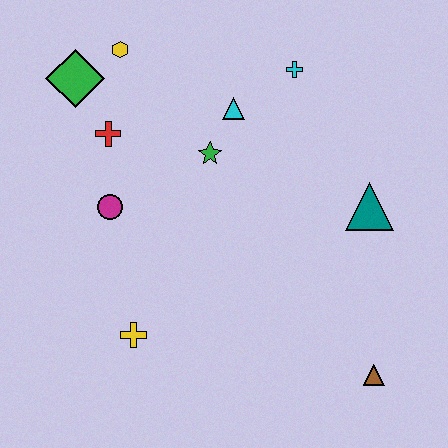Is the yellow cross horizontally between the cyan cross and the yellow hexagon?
Yes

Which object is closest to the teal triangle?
The cyan cross is closest to the teal triangle.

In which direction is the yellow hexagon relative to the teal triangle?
The yellow hexagon is to the left of the teal triangle.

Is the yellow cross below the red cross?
Yes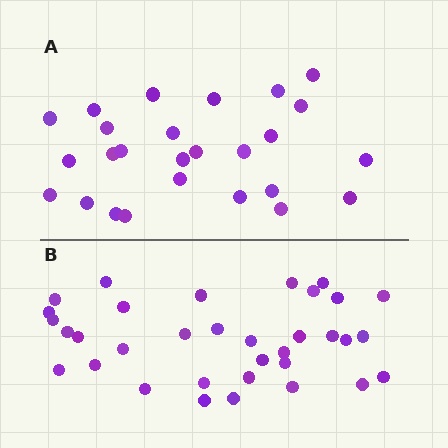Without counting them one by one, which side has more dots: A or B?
Region B (the bottom region) has more dots.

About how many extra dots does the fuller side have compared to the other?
Region B has roughly 8 or so more dots than region A.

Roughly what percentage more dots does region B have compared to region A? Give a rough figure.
About 30% more.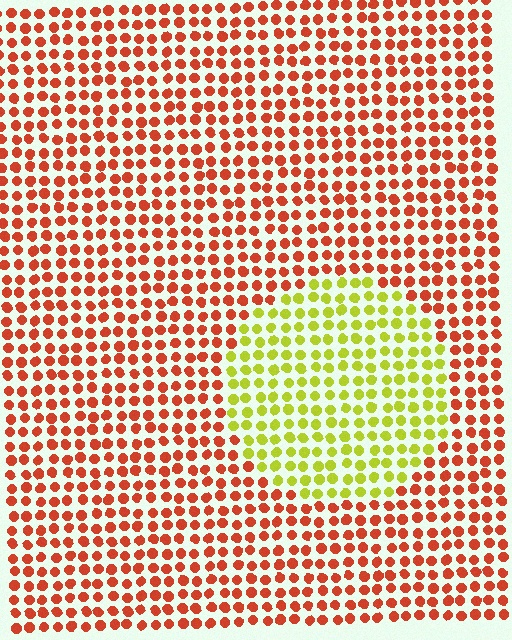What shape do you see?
I see a circle.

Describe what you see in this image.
The image is filled with small red elements in a uniform arrangement. A circle-shaped region is visible where the elements are tinted to a slightly different hue, forming a subtle color boundary.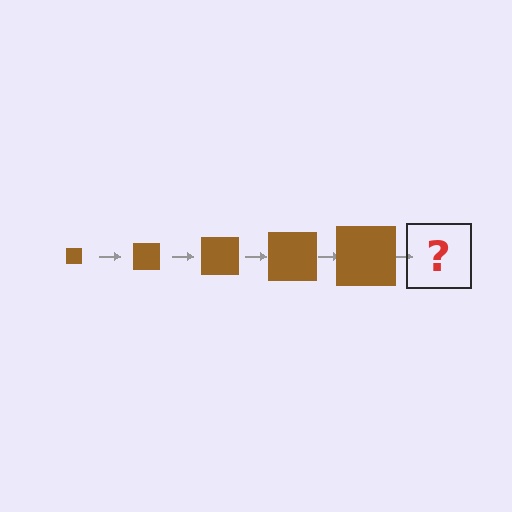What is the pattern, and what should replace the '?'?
The pattern is that the square gets progressively larger each step. The '?' should be a brown square, larger than the previous one.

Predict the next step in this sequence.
The next step is a brown square, larger than the previous one.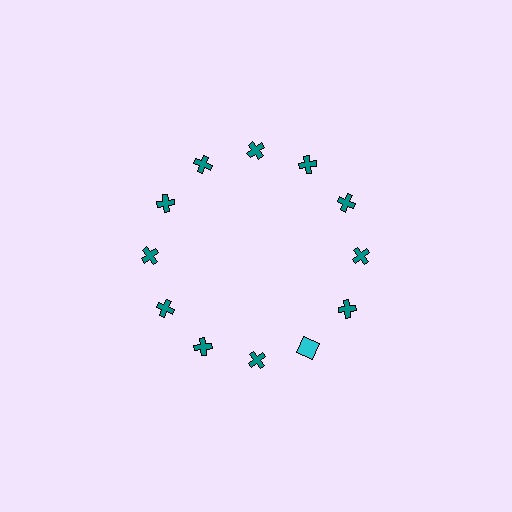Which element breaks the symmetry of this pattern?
The cyan square at roughly the 5 o'clock position breaks the symmetry. All other shapes are teal crosses.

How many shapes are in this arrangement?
There are 12 shapes arranged in a ring pattern.